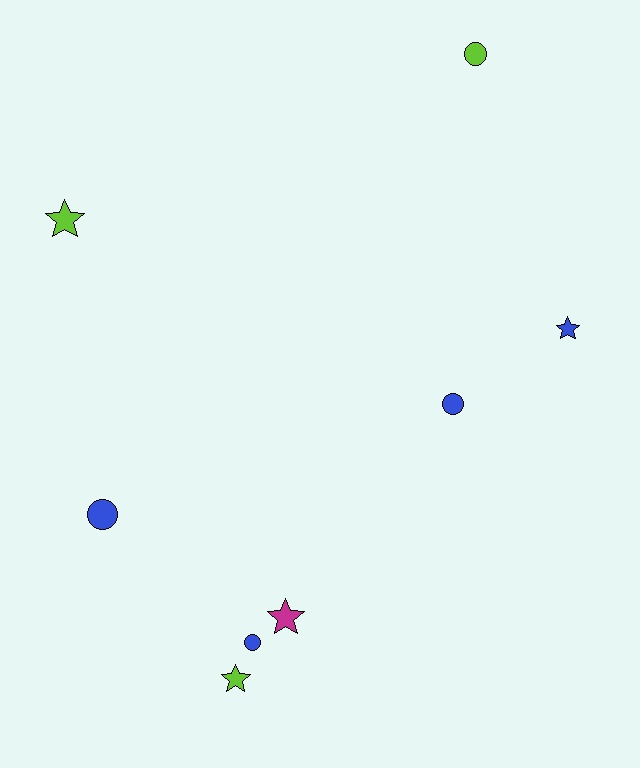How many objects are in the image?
There are 8 objects.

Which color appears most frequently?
Blue, with 4 objects.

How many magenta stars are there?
There is 1 magenta star.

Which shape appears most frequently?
Star, with 4 objects.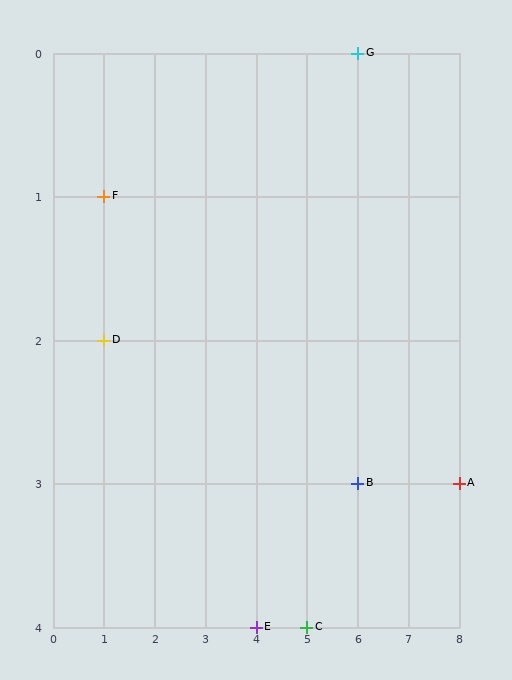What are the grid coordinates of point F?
Point F is at grid coordinates (1, 1).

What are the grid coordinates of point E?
Point E is at grid coordinates (4, 4).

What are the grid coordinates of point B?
Point B is at grid coordinates (6, 3).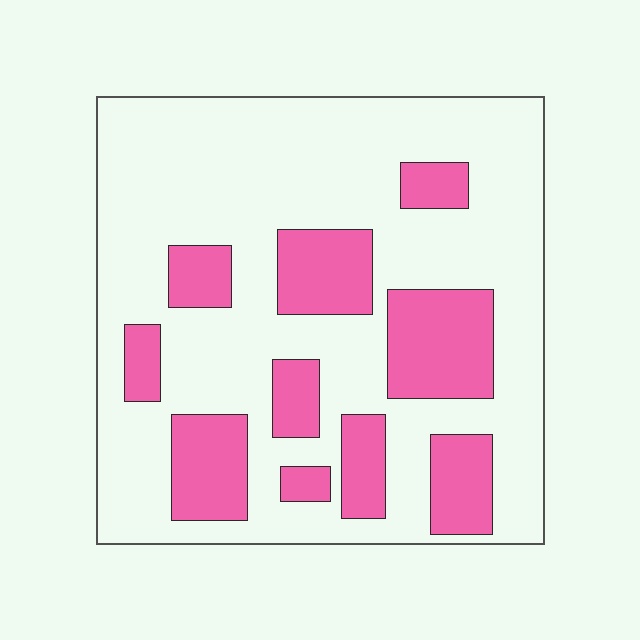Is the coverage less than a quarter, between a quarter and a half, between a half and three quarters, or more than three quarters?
Between a quarter and a half.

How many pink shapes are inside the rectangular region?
10.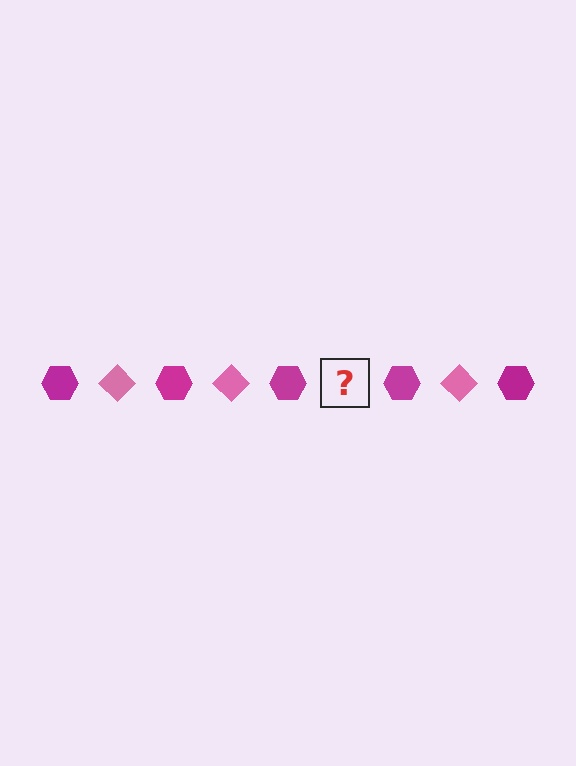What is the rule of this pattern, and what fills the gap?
The rule is that the pattern alternates between magenta hexagon and pink diamond. The gap should be filled with a pink diamond.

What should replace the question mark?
The question mark should be replaced with a pink diamond.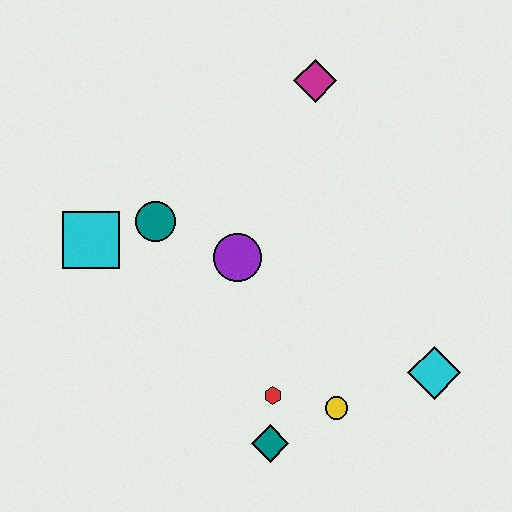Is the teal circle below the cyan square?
No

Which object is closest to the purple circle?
The teal circle is closest to the purple circle.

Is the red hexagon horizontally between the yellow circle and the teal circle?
Yes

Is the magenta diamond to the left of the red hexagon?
No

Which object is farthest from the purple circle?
The cyan diamond is farthest from the purple circle.